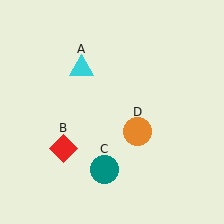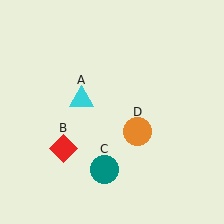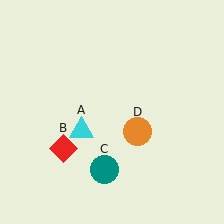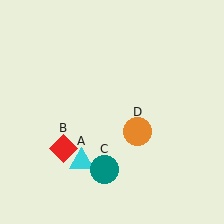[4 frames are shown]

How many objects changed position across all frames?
1 object changed position: cyan triangle (object A).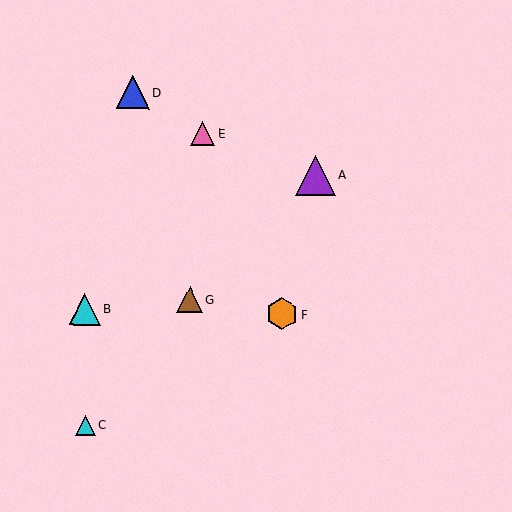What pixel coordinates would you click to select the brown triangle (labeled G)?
Click at (190, 300) to select the brown triangle G.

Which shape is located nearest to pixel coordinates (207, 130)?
The pink triangle (labeled E) at (203, 133) is nearest to that location.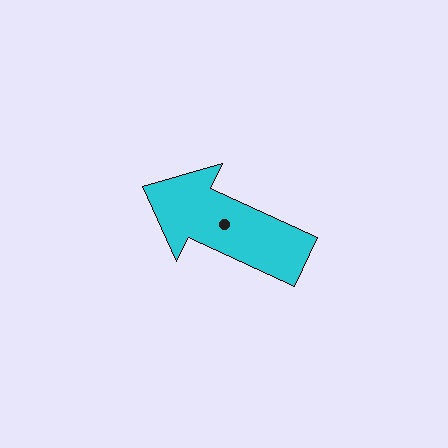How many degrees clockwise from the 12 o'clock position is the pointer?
Approximately 295 degrees.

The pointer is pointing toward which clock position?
Roughly 10 o'clock.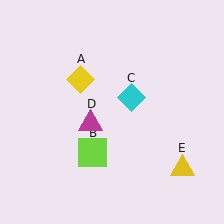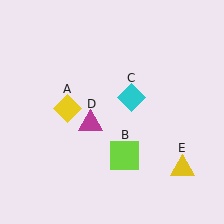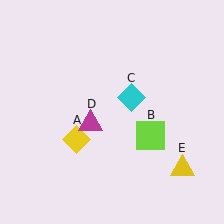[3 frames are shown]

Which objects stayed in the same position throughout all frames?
Cyan diamond (object C) and magenta triangle (object D) and yellow triangle (object E) remained stationary.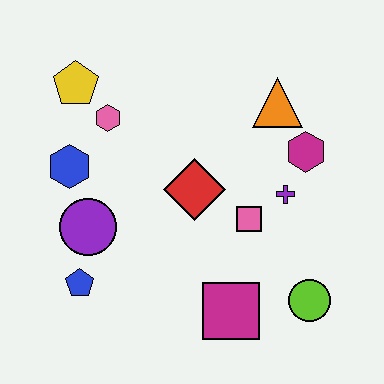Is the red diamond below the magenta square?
No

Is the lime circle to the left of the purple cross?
No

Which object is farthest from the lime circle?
The yellow pentagon is farthest from the lime circle.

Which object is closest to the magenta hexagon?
The purple cross is closest to the magenta hexagon.